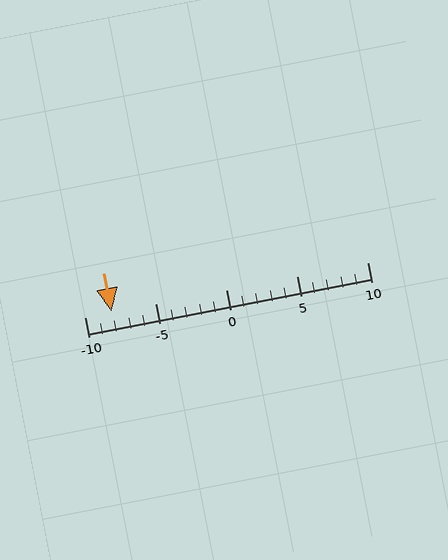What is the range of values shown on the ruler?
The ruler shows values from -10 to 10.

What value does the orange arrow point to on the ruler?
The orange arrow points to approximately -8.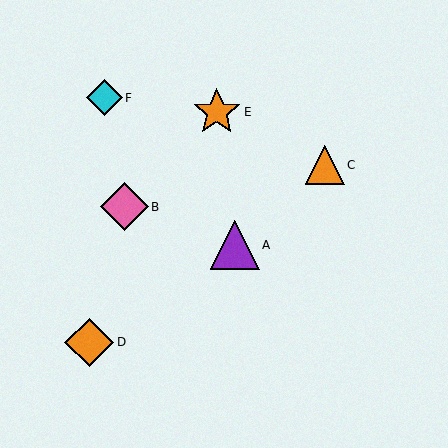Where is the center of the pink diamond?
The center of the pink diamond is at (124, 207).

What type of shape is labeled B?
Shape B is a pink diamond.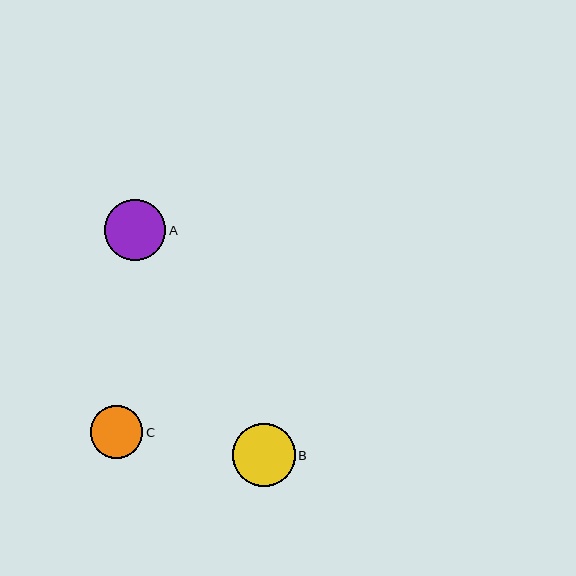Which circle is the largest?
Circle B is the largest with a size of approximately 63 pixels.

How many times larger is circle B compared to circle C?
Circle B is approximately 1.2 times the size of circle C.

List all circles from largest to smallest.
From largest to smallest: B, A, C.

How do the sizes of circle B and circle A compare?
Circle B and circle A are approximately the same size.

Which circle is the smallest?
Circle C is the smallest with a size of approximately 52 pixels.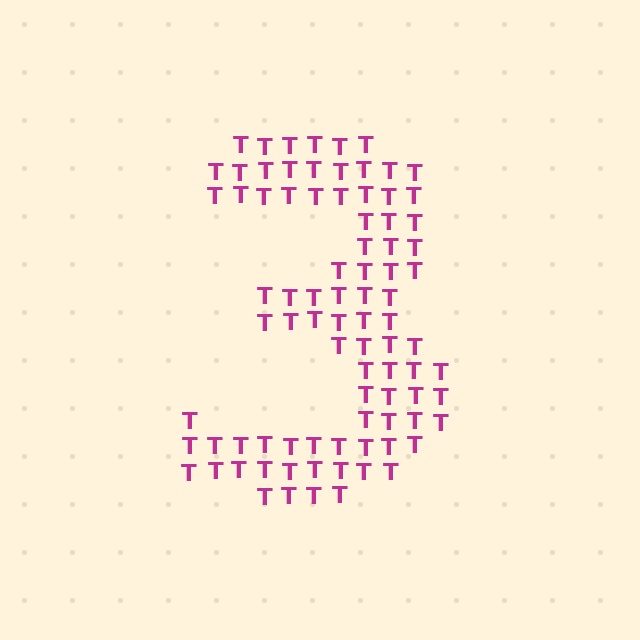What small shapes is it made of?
It is made of small letter T's.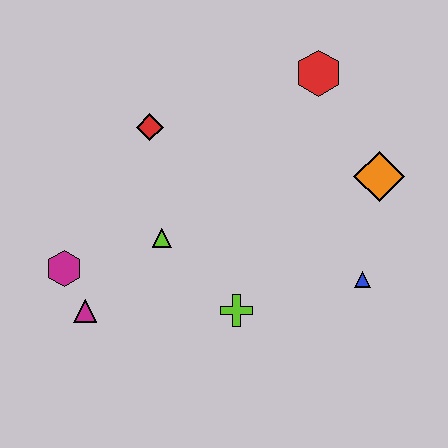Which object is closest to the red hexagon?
The orange diamond is closest to the red hexagon.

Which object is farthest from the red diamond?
The blue triangle is farthest from the red diamond.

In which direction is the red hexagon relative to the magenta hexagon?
The red hexagon is to the right of the magenta hexagon.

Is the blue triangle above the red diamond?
No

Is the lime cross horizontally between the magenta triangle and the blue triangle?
Yes